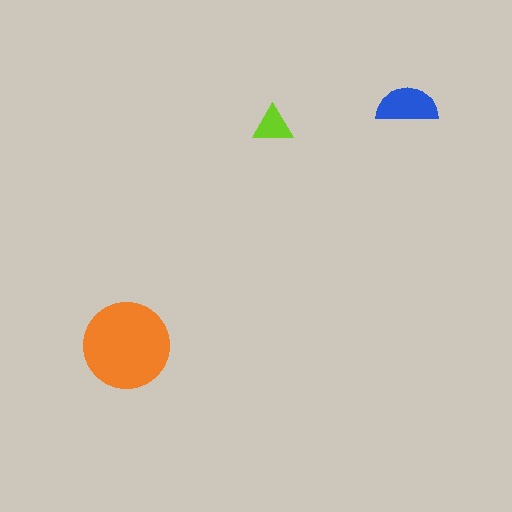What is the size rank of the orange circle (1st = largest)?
1st.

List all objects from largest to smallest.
The orange circle, the blue semicircle, the lime triangle.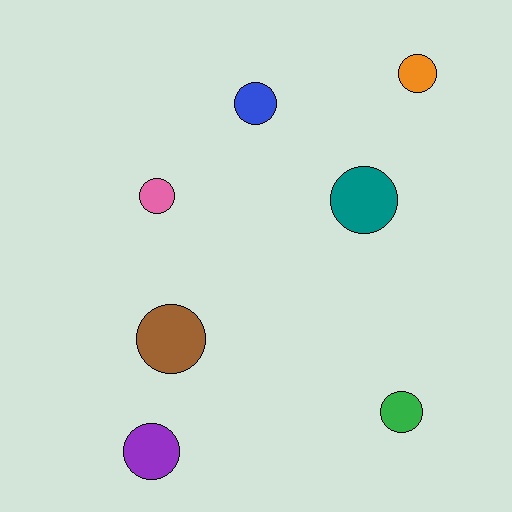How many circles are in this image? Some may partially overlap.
There are 7 circles.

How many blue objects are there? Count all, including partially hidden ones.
There is 1 blue object.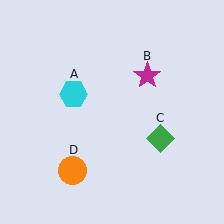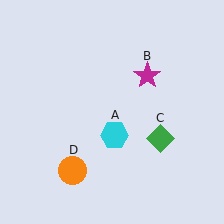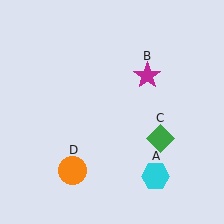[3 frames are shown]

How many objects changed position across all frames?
1 object changed position: cyan hexagon (object A).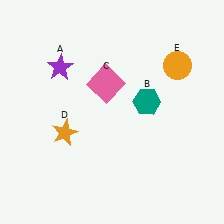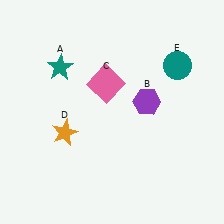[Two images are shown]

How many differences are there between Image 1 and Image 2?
There are 3 differences between the two images.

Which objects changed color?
A changed from purple to teal. B changed from teal to purple. E changed from orange to teal.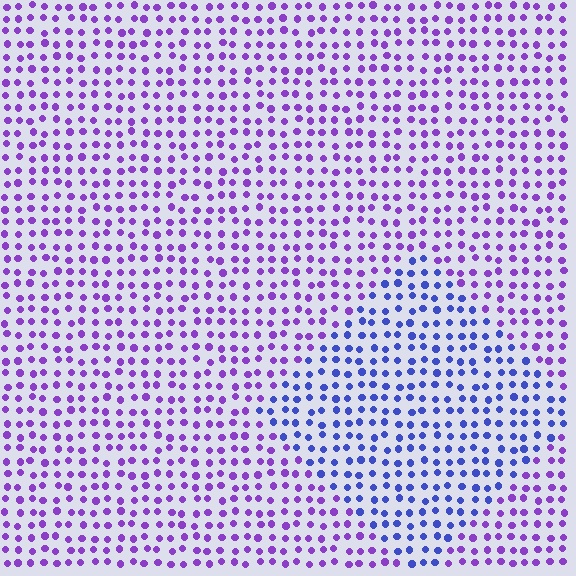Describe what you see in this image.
The image is filled with small purple elements in a uniform arrangement. A diamond-shaped region is visible where the elements are tinted to a slightly different hue, forming a subtle color boundary.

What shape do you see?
I see a diamond.